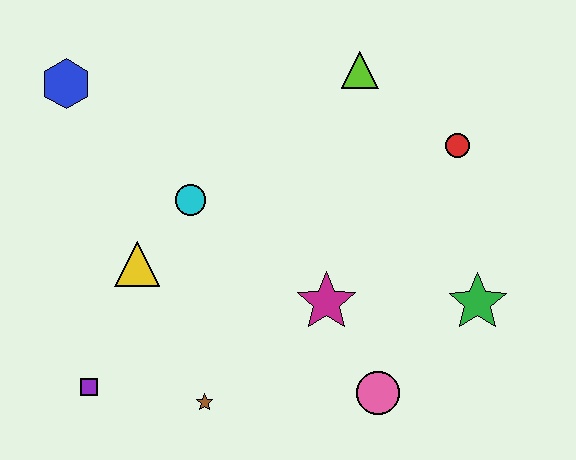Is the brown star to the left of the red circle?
Yes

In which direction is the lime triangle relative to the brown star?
The lime triangle is above the brown star.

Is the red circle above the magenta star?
Yes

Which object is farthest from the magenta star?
The blue hexagon is farthest from the magenta star.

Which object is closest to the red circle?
The lime triangle is closest to the red circle.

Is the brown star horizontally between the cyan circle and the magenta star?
Yes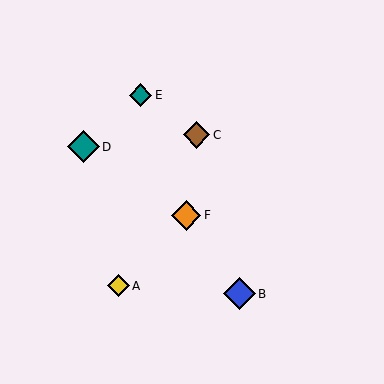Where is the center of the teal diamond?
The center of the teal diamond is at (83, 147).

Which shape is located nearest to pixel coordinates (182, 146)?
The brown diamond (labeled C) at (196, 135) is nearest to that location.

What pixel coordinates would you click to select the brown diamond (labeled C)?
Click at (196, 135) to select the brown diamond C.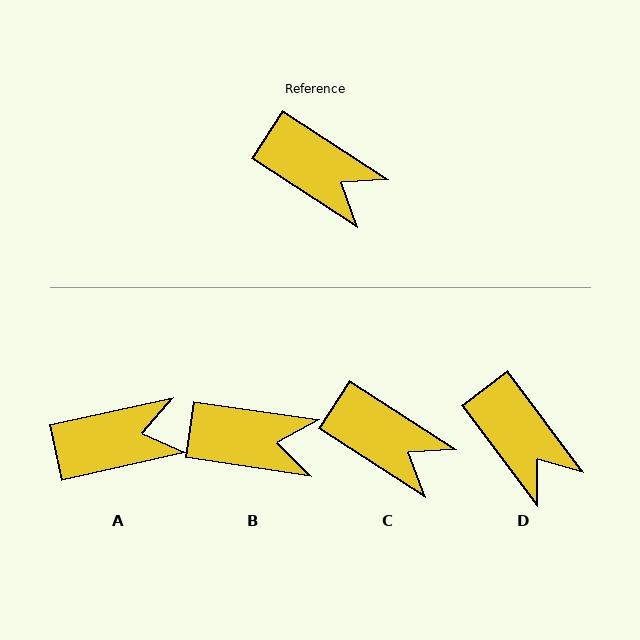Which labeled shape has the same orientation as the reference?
C.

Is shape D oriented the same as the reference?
No, it is off by about 20 degrees.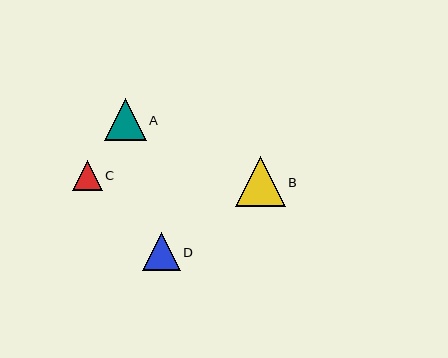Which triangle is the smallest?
Triangle C is the smallest with a size of approximately 29 pixels.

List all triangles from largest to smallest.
From largest to smallest: B, A, D, C.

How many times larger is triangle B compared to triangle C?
Triangle B is approximately 1.7 times the size of triangle C.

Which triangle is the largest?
Triangle B is the largest with a size of approximately 50 pixels.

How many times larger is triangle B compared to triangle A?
Triangle B is approximately 1.2 times the size of triangle A.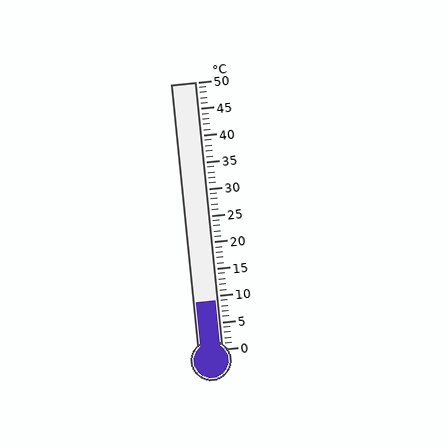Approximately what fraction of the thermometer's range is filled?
The thermometer is filled to approximately 20% of its range.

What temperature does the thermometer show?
The thermometer shows approximately 9°C.